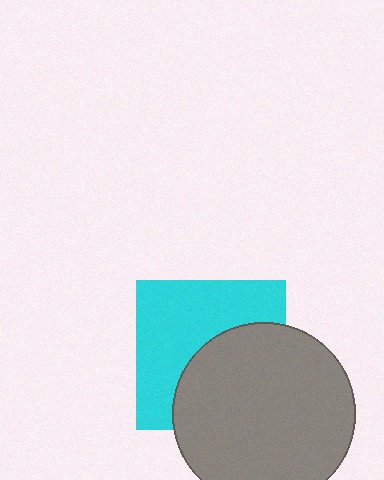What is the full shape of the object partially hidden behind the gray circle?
The partially hidden object is a cyan square.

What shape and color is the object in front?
The object in front is a gray circle.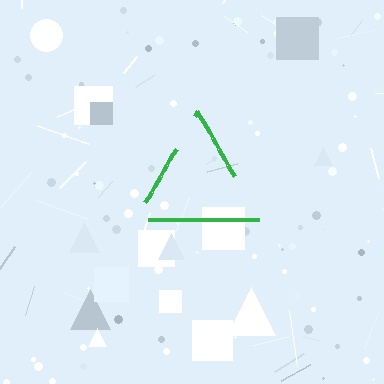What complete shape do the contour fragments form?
The contour fragments form a triangle.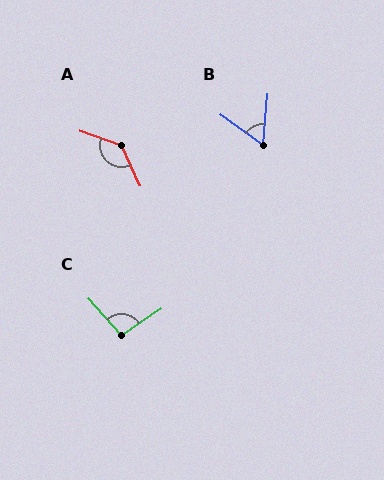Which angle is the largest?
A, at approximately 133 degrees.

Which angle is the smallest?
B, at approximately 59 degrees.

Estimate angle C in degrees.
Approximately 97 degrees.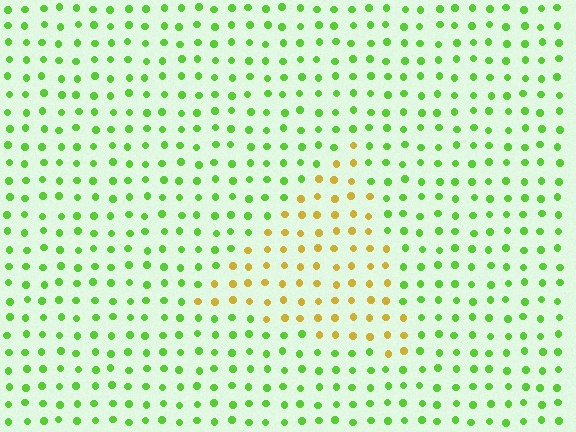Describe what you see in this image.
The image is filled with small lime elements in a uniform arrangement. A triangle-shaped region is visible where the elements are tinted to a slightly different hue, forming a subtle color boundary.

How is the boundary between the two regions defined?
The boundary is defined purely by a slight shift in hue (about 58 degrees). Spacing, size, and orientation are identical on both sides.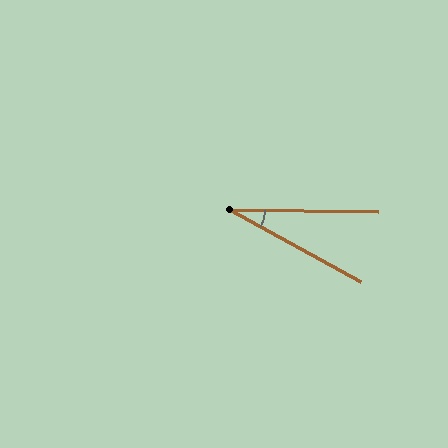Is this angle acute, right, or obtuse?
It is acute.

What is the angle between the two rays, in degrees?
Approximately 28 degrees.